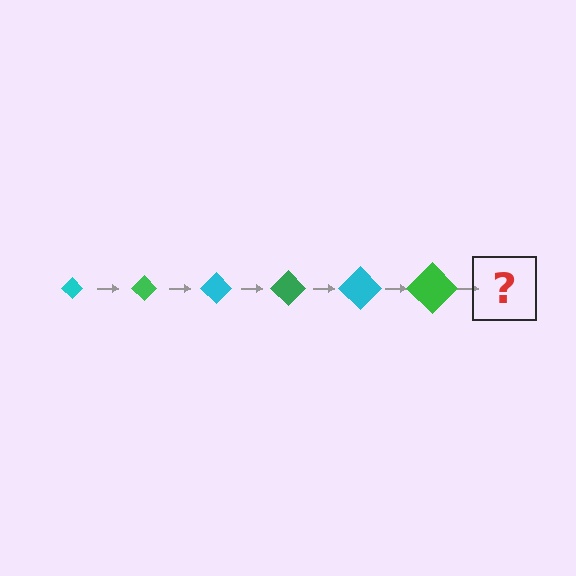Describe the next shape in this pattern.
It should be a cyan diamond, larger than the previous one.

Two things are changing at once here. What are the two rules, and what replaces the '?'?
The two rules are that the diamond grows larger each step and the color cycles through cyan and green. The '?' should be a cyan diamond, larger than the previous one.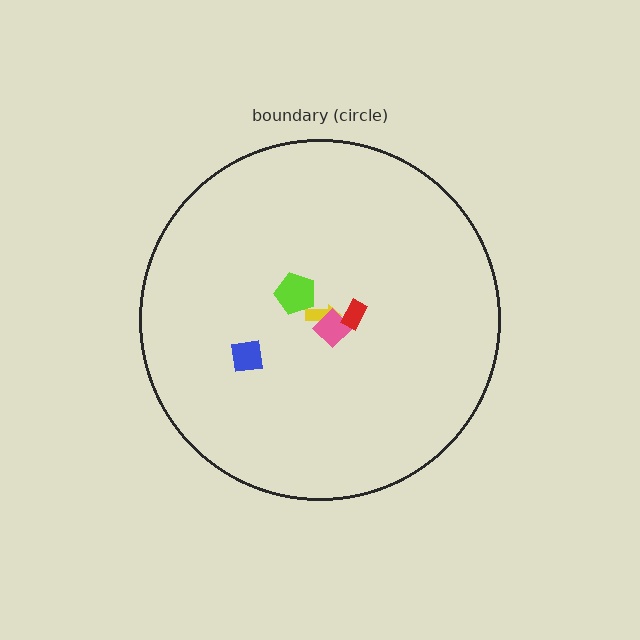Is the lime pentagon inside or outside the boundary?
Inside.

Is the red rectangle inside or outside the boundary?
Inside.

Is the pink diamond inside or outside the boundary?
Inside.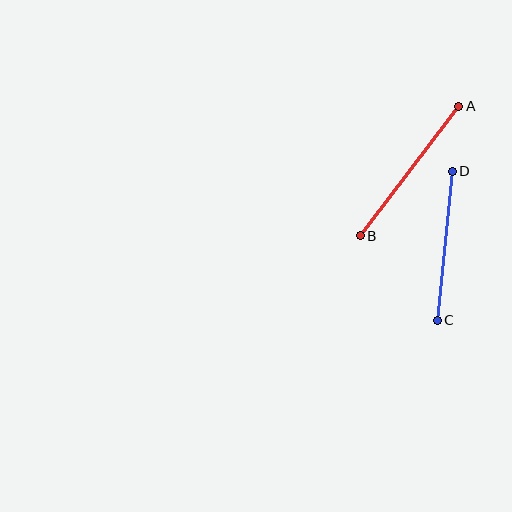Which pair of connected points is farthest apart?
Points A and B are farthest apart.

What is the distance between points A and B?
The distance is approximately 163 pixels.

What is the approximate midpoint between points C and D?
The midpoint is at approximately (445, 246) pixels.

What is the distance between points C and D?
The distance is approximately 150 pixels.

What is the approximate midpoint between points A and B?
The midpoint is at approximately (409, 171) pixels.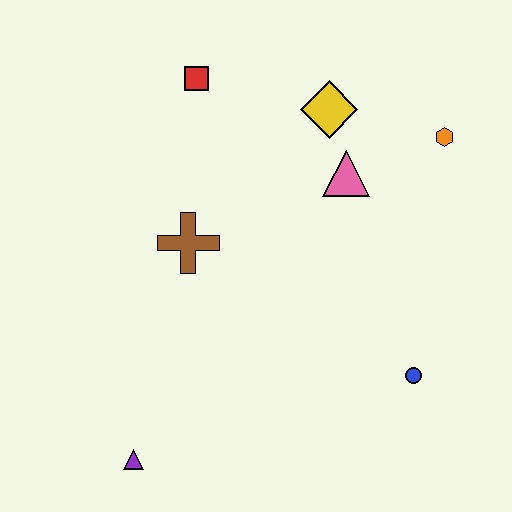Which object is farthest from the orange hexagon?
The purple triangle is farthest from the orange hexagon.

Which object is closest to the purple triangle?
The brown cross is closest to the purple triangle.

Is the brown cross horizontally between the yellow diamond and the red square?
No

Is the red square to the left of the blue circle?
Yes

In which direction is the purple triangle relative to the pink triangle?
The purple triangle is below the pink triangle.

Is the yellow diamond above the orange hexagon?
Yes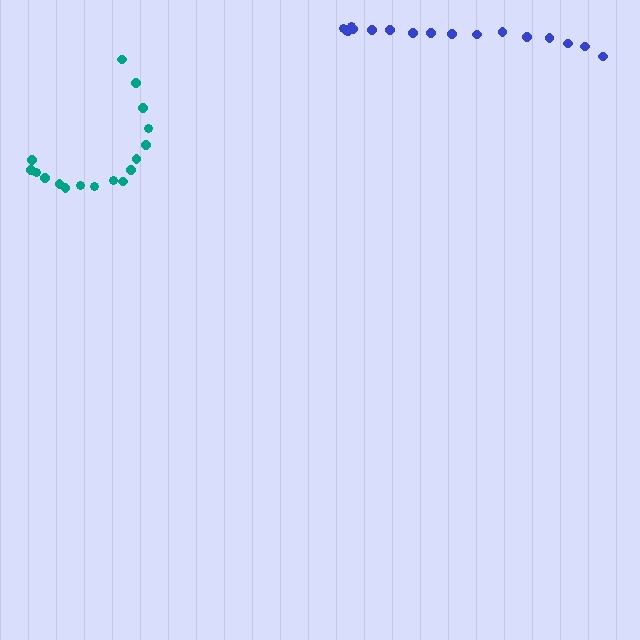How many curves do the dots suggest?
There are 2 distinct paths.